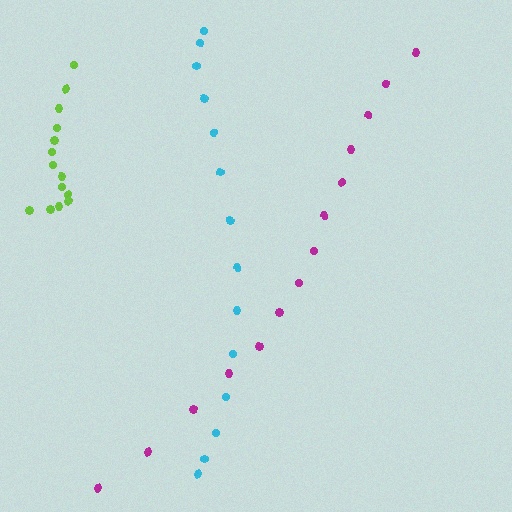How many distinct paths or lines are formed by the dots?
There are 3 distinct paths.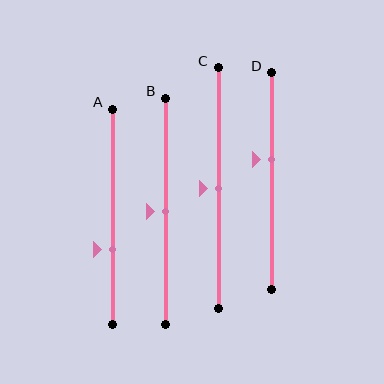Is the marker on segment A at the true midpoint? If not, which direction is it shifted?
No, the marker on segment A is shifted downward by about 15% of the segment length.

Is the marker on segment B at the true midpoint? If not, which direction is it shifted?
Yes, the marker on segment B is at the true midpoint.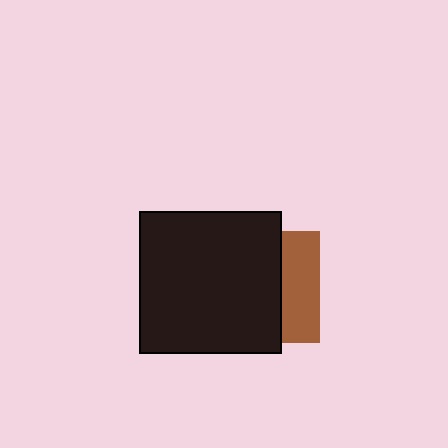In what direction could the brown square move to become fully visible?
The brown square could move right. That would shift it out from behind the black square entirely.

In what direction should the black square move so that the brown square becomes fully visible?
The black square should move left. That is the shortest direction to clear the overlap and leave the brown square fully visible.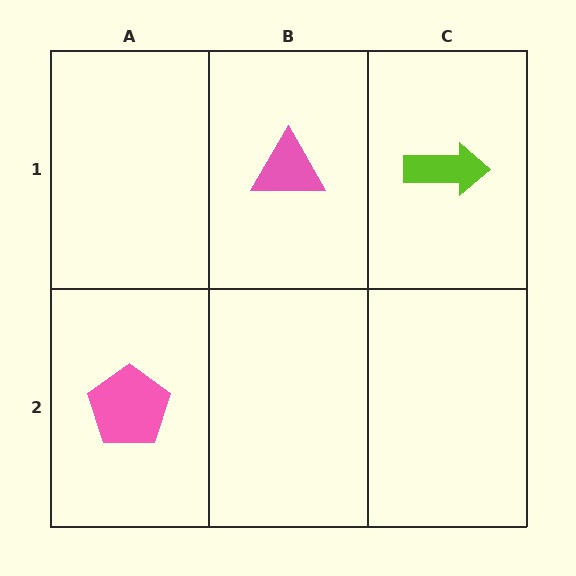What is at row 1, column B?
A pink triangle.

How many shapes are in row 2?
1 shape.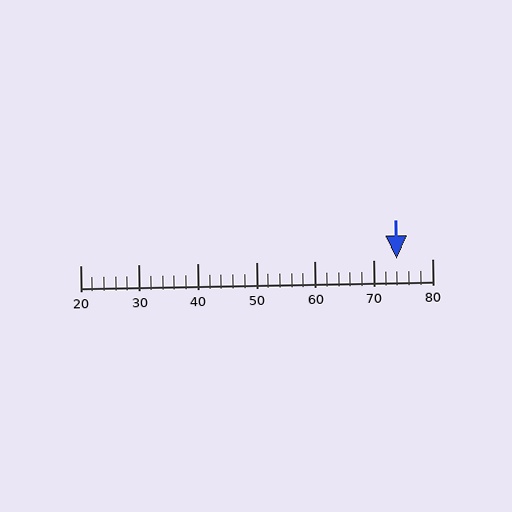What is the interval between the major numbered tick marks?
The major tick marks are spaced 10 units apart.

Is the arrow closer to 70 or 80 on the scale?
The arrow is closer to 70.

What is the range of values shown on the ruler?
The ruler shows values from 20 to 80.